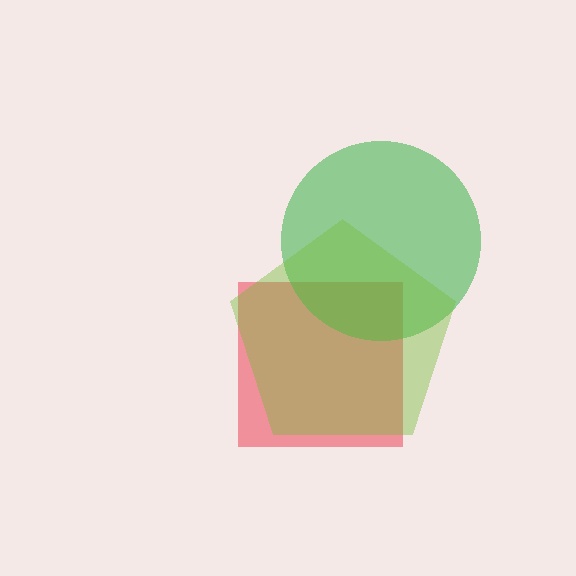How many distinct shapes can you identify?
There are 3 distinct shapes: a red square, a green circle, a lime pentagon.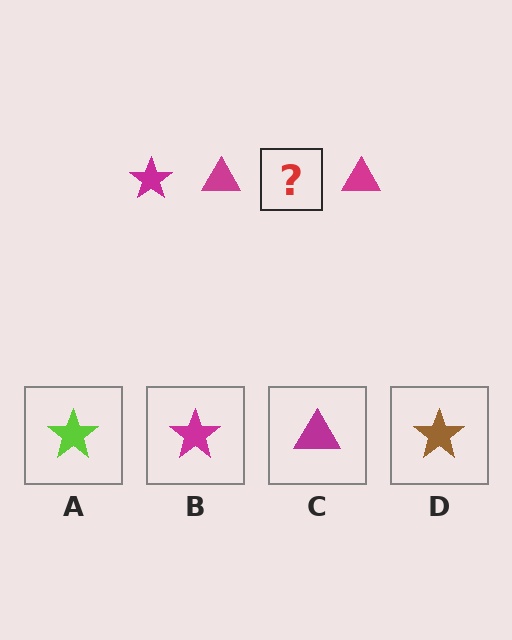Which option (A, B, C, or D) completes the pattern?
B.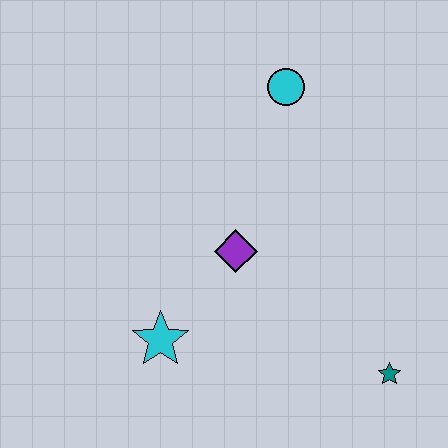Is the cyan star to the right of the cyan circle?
No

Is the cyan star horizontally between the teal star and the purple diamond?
No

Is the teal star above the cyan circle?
No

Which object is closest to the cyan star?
The purple diamond is closest to the cyan star.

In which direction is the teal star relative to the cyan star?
The teal star is to the right of the cyan star.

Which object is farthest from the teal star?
The cyan circle is farthest from the teal star.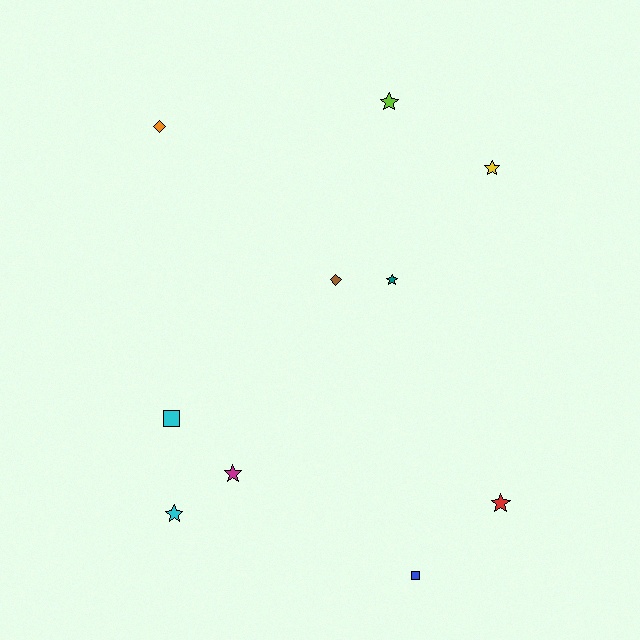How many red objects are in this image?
There is 1 red object.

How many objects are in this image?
There are 10 objects.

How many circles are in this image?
There are no circles.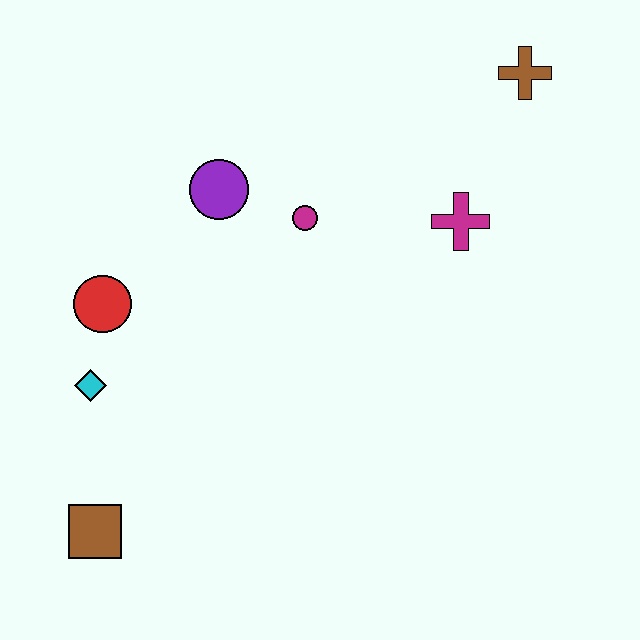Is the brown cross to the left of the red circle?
No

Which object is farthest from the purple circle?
The brown square is farthest from the purple circle.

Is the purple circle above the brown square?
Yes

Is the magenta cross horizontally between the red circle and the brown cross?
Yes